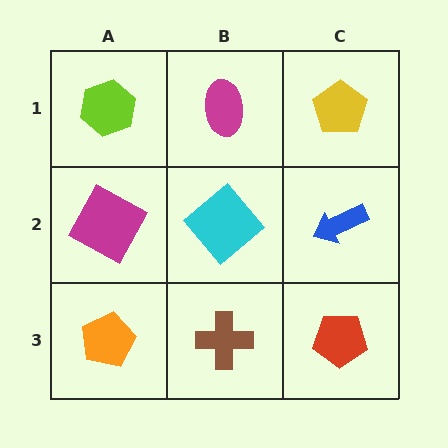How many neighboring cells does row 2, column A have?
3.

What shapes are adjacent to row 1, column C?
A blue arrow (row 2, column C), a magenta ellipse (row 1, column B).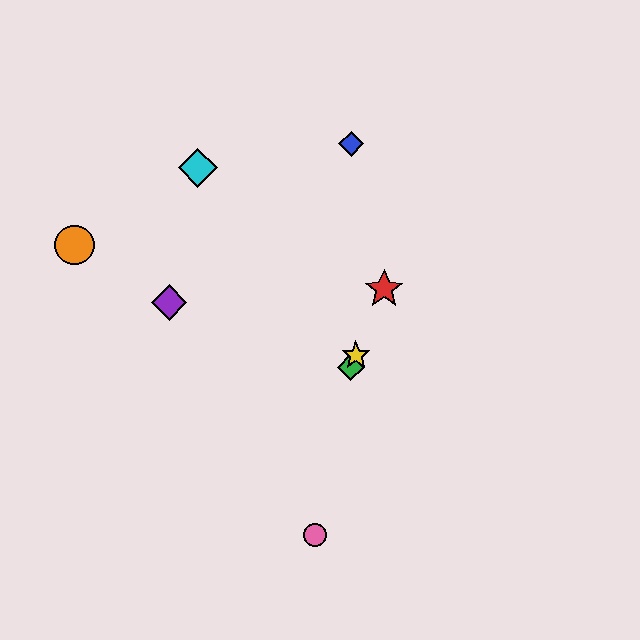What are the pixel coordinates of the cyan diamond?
The cyan diamond is at (198, 168).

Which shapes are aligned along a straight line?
The red star, the green diamond, the yellow star are aligned along a straight line.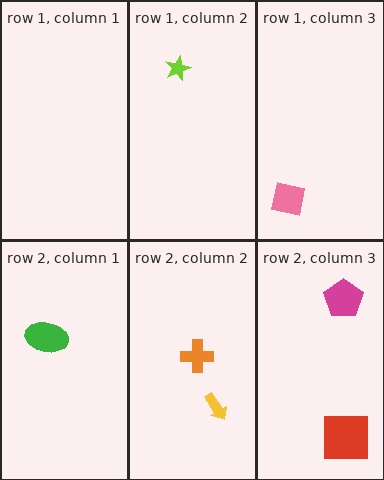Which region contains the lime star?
The row 1, column 2 region.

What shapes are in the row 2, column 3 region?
The red square, the magenta pentagon.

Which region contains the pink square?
The row 1, column 3 region.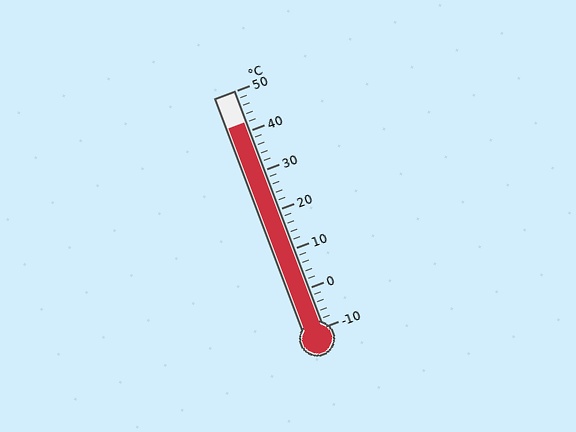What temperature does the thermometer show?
The thermometer shows approximately 42°C.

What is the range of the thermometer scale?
The thermometer scale ranges from -10°C to 50°C.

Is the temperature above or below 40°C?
The temperature is above 40°C.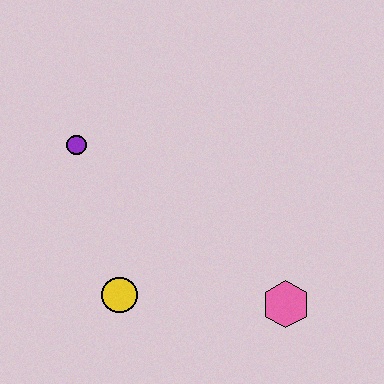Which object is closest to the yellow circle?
The purple circle is closest to the yellow circle.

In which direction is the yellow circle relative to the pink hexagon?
The yellow circle is to the left of the pink hexagon.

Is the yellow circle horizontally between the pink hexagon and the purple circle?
Yes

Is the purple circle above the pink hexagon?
Yes